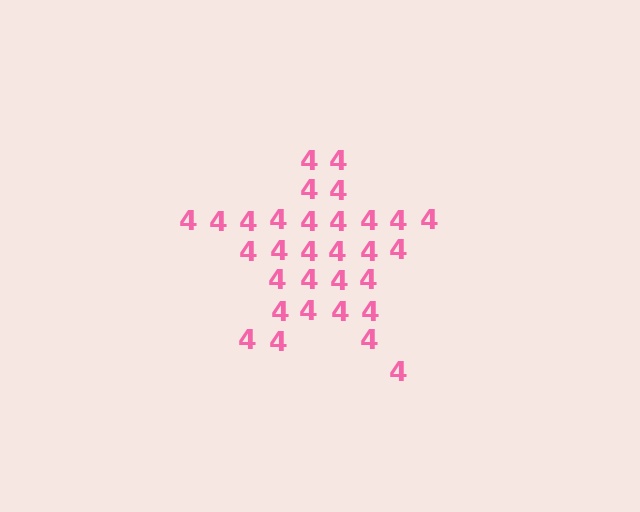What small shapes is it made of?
It is made of small digit 4's.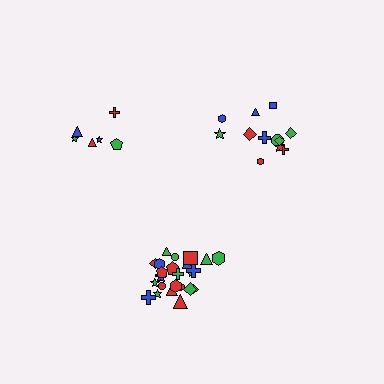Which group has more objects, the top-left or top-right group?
The top-right group.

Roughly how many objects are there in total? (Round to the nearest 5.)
Roughly 45 objects in total.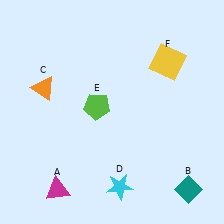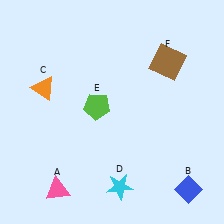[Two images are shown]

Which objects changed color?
A changed from magenta to pink. B changed from teal to blue. F changed from yellow to brown.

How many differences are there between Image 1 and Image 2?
There are 3 differences between the two images.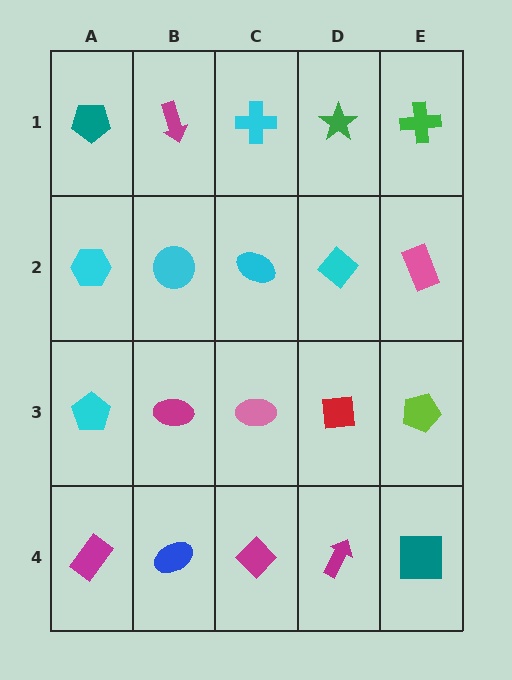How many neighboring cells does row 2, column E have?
3.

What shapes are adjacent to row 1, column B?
A cyan circle (row 2, column B), a teal pentagon (row 1, column A), a cyan cross (row 1, column C).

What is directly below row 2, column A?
A cyan pentagon.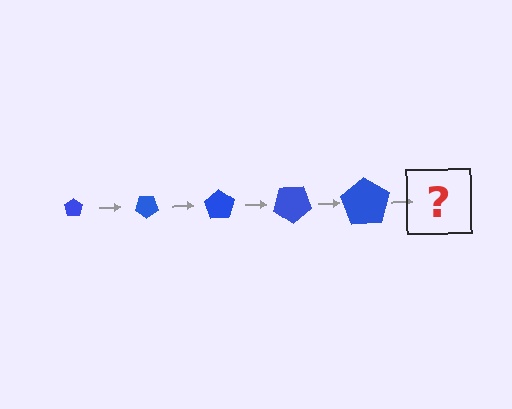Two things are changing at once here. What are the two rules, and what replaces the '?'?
The two rules are that the pentagon grows larger each step and it rotates 35 degrees each step. The '?' should be a pentagon, larger than the previous one and rotated 175 degrees from the start.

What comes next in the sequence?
The next element should be a pentagon, larger than the previous one and rotated 175 degrees from the start.